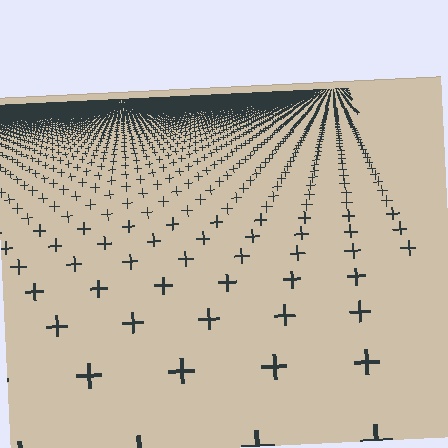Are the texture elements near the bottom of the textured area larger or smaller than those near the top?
Larger. Near the bottom, elements are closer to the viewer and appear at a bigger on-screen size.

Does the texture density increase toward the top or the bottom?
Density increases toward the top.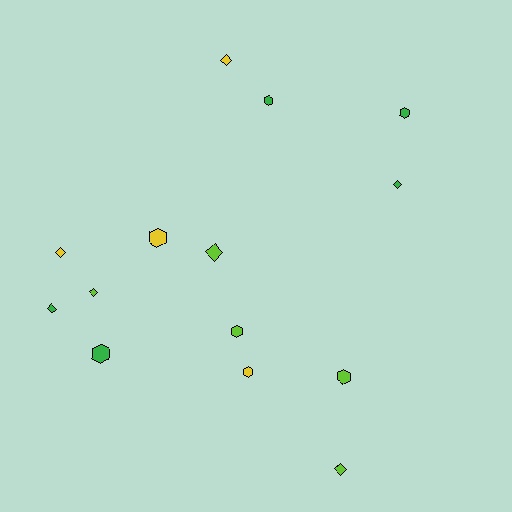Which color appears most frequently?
Green, with 5 objects.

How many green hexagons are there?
There are 3 green hexagons.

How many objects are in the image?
There are 14 objects.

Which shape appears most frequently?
Hexagon, with 7 objects.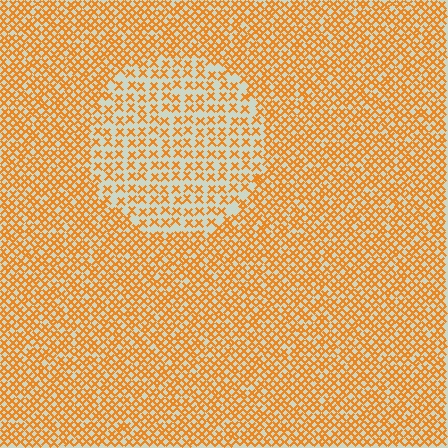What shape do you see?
I see a circle.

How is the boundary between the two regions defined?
The boundary is defined by a change in element density (approximately 1.9x ratio). All elements are the same color, size, and shape.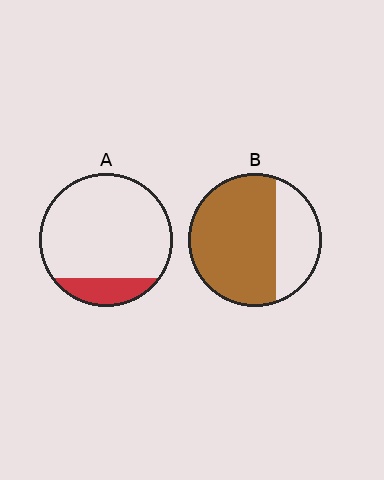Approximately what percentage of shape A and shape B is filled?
A is approximately 15% and B is approximately 70%.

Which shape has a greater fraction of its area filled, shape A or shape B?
Shape B.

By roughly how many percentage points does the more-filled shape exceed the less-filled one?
By roughly 55 percentage points (B over A).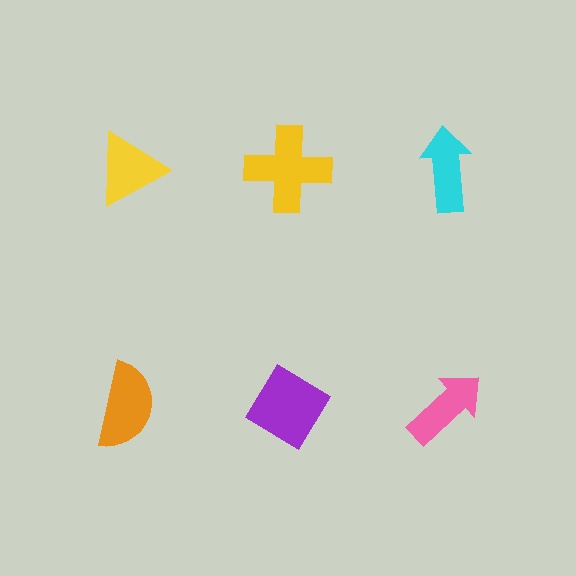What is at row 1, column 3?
A cyan arrow.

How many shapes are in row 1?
3 shapes.